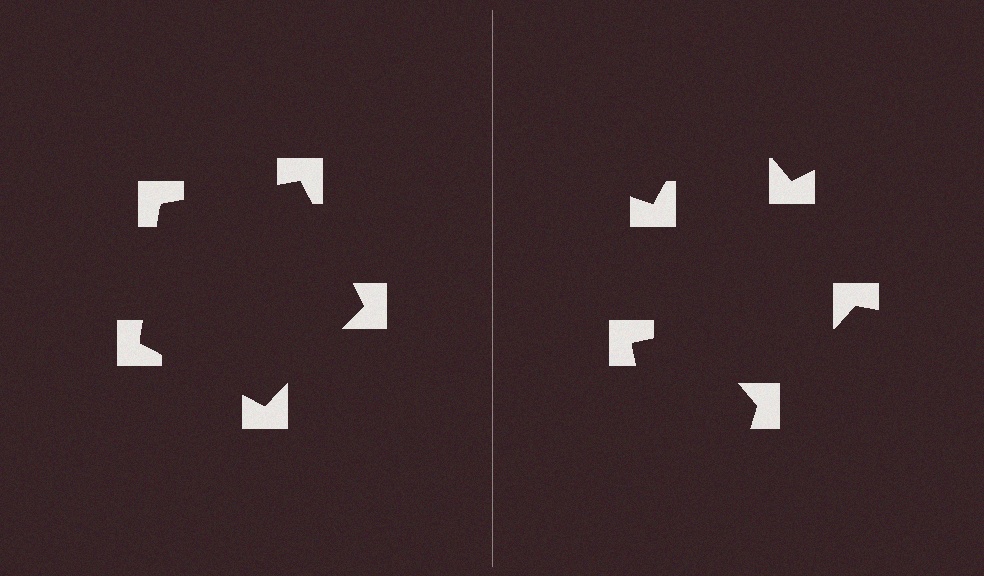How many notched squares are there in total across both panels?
10 — 5 on each side.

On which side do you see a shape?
An illusory pentagon appears on the left side. On the right side the wedge cuts are rotated, so no coherent shape forms.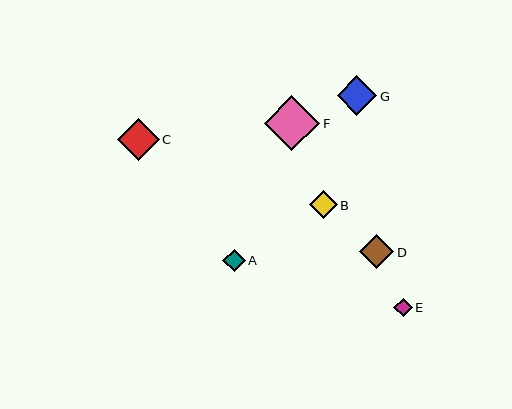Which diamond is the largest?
Diamond F is the largest with a size of approximately 55 pixels.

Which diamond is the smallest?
Diamond E is the smallest with a size of approximately 18 pixels.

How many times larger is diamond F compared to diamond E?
Diamond F is approximately 3.0 times the size of diamond E.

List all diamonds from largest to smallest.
From largest to smallest: F, C, G, D, B, A, E.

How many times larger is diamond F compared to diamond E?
Diamond F is approximately 3.0 times the size of diamond E.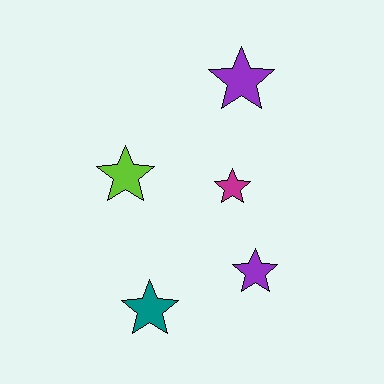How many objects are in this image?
There are 5 objects.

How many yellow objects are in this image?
There are no yellow objects.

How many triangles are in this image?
There are no triangles.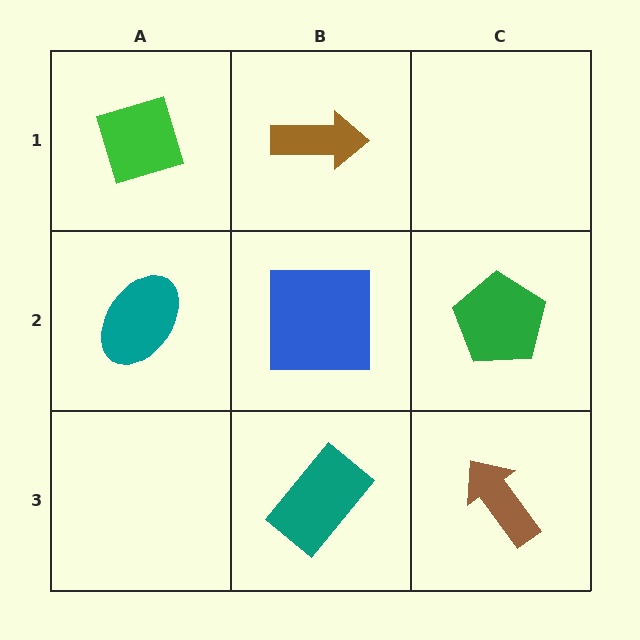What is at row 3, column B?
A teal rectangle.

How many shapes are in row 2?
3 shapes.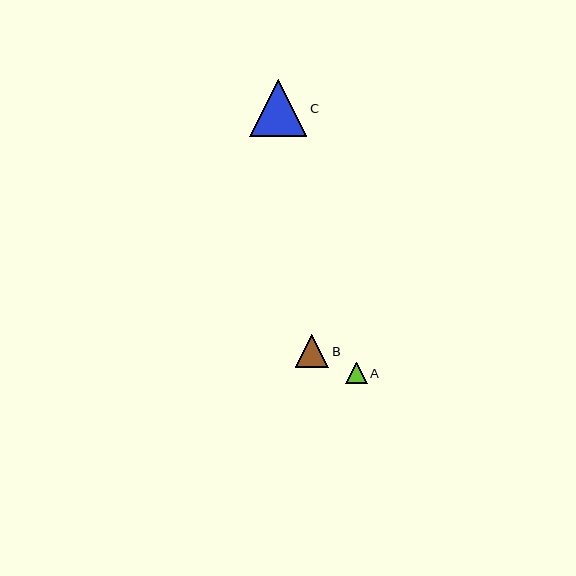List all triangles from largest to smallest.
From largest to smallest: C, B, A.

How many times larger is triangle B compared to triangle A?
Triangle B is approximately 1.6 times the size of triangle A.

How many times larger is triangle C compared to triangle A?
Triangle C is approximately 2.7 times the size of triangle A.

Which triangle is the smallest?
Triangle A is the smallest with a size of approximately 21 pixels.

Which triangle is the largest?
Triangle C is the largest with a size of approximately 57 pixels.